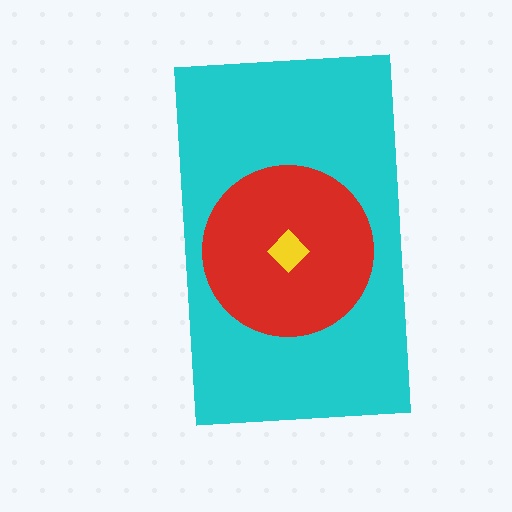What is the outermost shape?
The cyan rectangle.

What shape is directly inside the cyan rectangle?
The red circle.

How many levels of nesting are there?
3.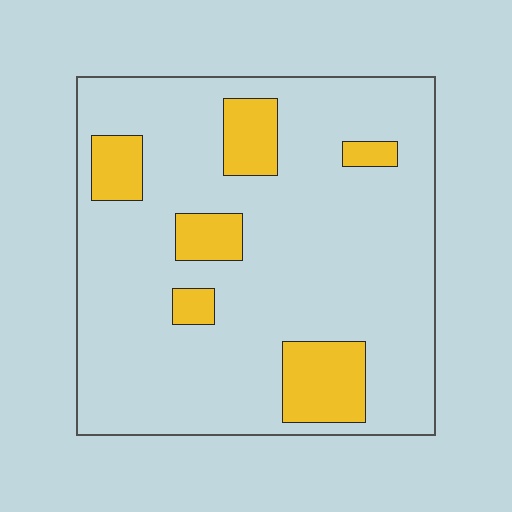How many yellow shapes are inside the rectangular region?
6.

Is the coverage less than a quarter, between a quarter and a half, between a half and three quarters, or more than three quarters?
Less than a quarter.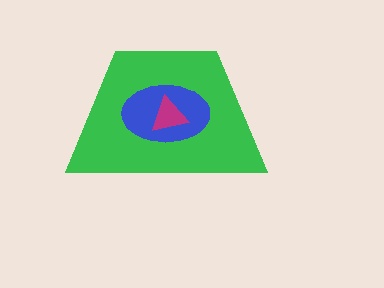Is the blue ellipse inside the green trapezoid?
Yes.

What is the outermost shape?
The green trapezoid.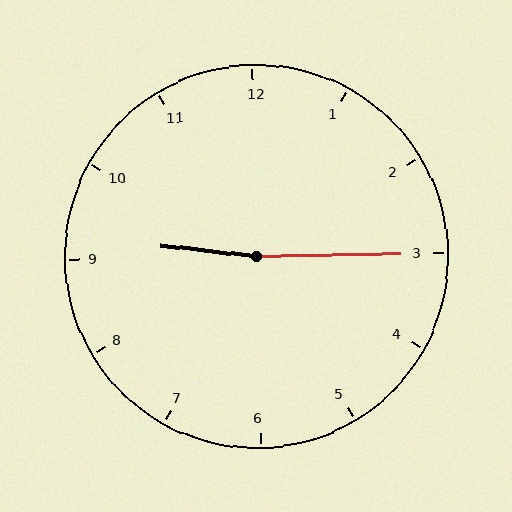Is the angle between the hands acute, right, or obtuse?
It is obtuse.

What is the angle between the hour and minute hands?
Approximately 172 degrees.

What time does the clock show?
9:15.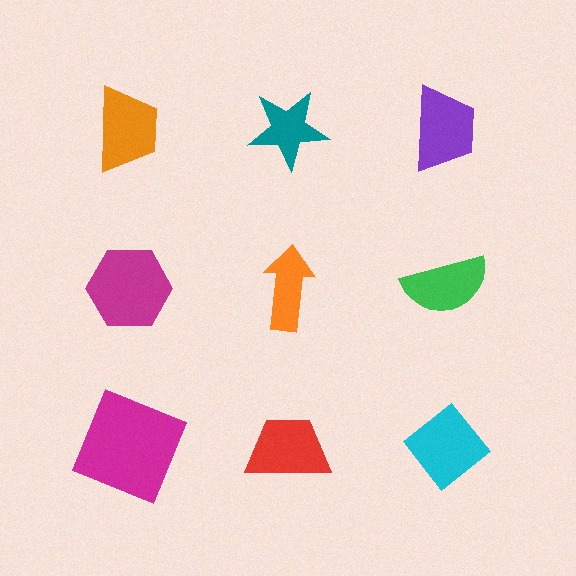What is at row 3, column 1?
A magenta square.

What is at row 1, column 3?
A purple trapezoid.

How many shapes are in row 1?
3 shapes.